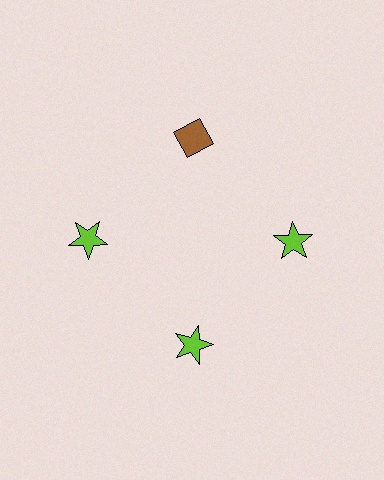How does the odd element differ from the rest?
It differs in both color (brown instead of lime) and shape (diamond instead of star).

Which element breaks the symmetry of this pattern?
The brown diamond at roughly the 12 o'clock position breaks the symmetry. All other shapes are lime stars.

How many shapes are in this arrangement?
There are 4 shapes arranged in a ring pattern.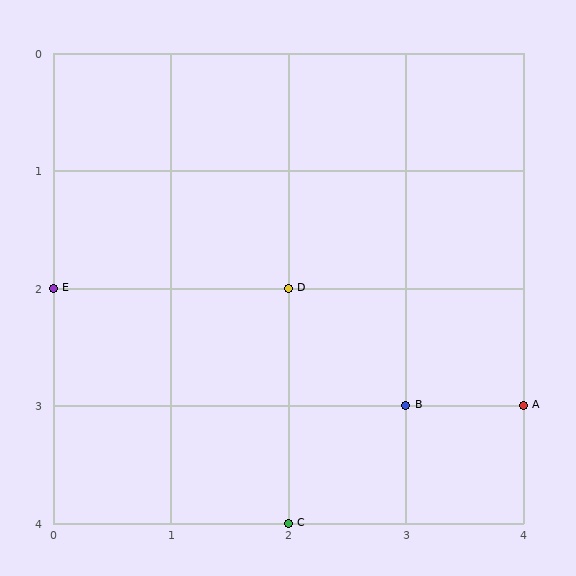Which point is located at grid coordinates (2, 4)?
Point C is at (2, 4).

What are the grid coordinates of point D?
Point D is at grid coordinates (2, 2).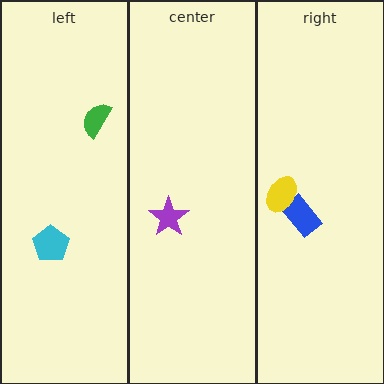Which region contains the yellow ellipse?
The right region.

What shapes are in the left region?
The cyan pentagon, the green semicircle.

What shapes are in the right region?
The blue rectangle, the yellow ellipse.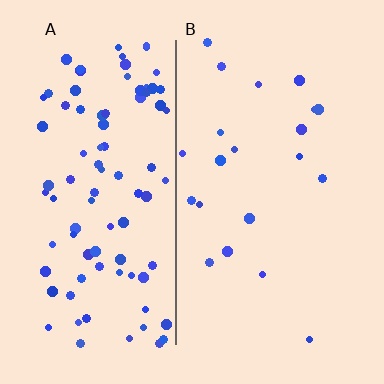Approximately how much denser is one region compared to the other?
Approximately 4.4× — region A over region B.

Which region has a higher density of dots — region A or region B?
A (the left).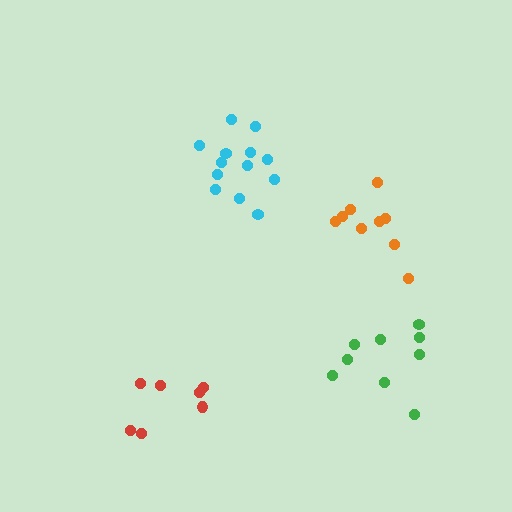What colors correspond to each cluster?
The clusters are colored: red, cyan, green, orange.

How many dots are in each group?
Group 1: 7 dots, Group 2: 13 dots, Group 3: 10 dots, Group 4: 9 dots (39 total).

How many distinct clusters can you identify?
There are 4 distinct clusters.